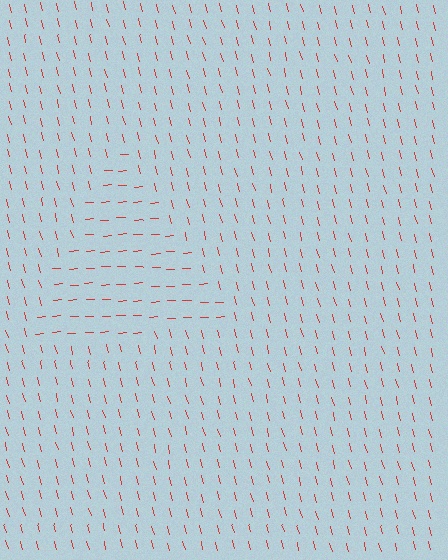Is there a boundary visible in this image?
Yes, there is a texture boundary formed by a change in line orientation.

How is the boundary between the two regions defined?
The boundary is defined purely by a change in line orientation (approximately 79 degrees difference). All lines are the same color and thickness.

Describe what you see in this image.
The image is filled with small red line segments. A triangle region in the image has lines oriented differently from the surrounding lines, creating a visible texture boundary.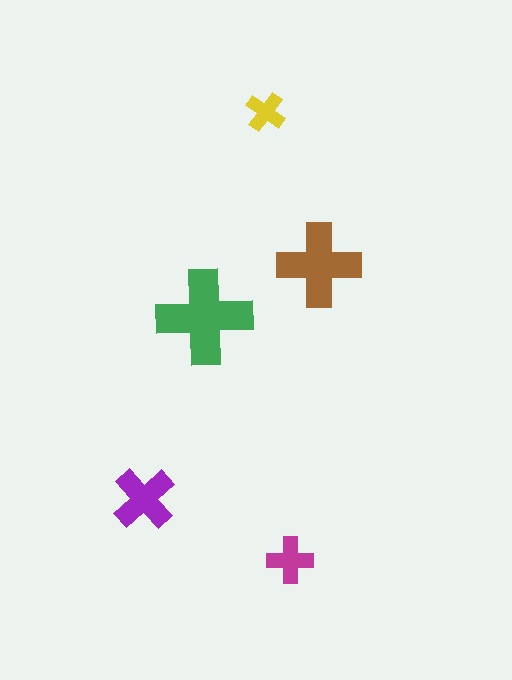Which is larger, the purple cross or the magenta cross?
The purple one.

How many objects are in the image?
There are 5 objects in the image.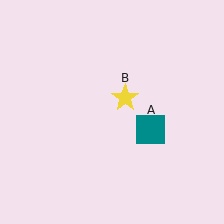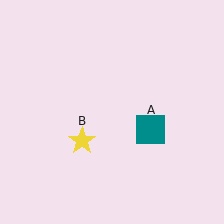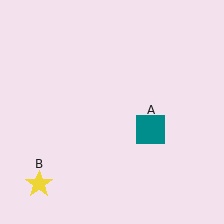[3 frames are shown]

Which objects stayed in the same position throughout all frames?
Teal square (object A) remained stationary.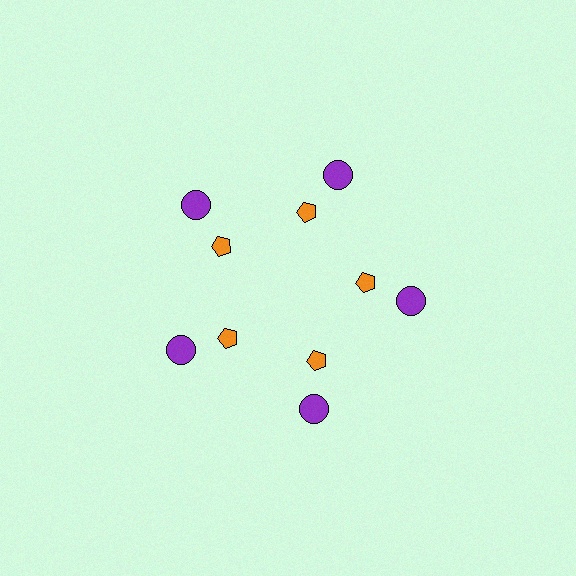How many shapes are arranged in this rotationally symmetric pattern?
There are 10 shapes, arranged in 5 groups of 2.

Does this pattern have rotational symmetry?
Yes, this pattern has 5-fold rotational symmetry. It looks the same after rotating 72 degrees around the center.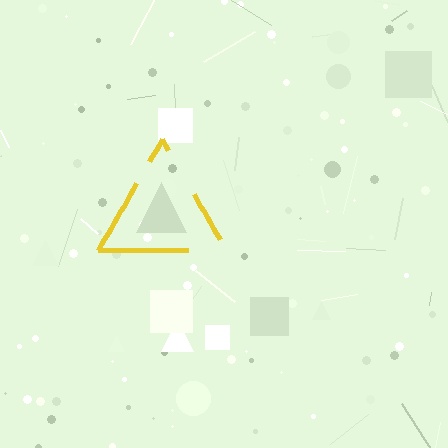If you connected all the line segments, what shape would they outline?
They would outline a triangle.